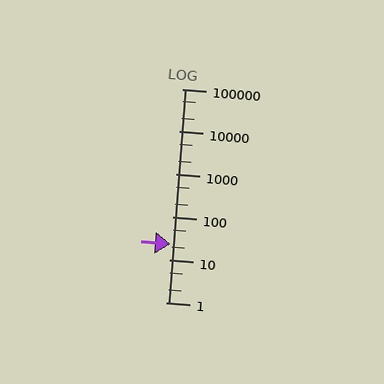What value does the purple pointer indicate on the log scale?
The pointer indicates approximately 23.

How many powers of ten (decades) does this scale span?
The scale spans 5 decades, from 1 to 100000.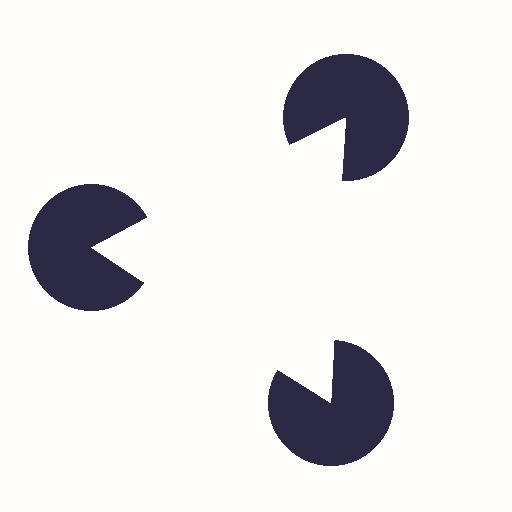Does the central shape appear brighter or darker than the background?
It typically appears slightly brighter than the background, even though no actual brightness change is drawn.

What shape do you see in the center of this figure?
An illusory triangle — its edges are inferred from the aligned wedge cuts in the pac-man discs, not physically drawn.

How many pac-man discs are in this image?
There are 3 — one at each vertex of the illusory triangle.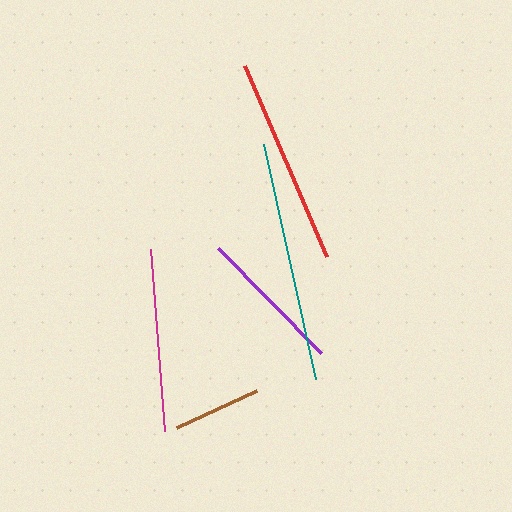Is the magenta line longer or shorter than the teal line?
The teal line is longer than the magenta line.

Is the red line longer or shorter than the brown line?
The red line is longer than the brown line.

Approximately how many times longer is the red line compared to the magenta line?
The red line is approximately 1.1 times the length of the magenta line.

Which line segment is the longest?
The teal line is the longest at approximately 241 pixels.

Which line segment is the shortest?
The brown line is the shortest at approximately 87 pixels.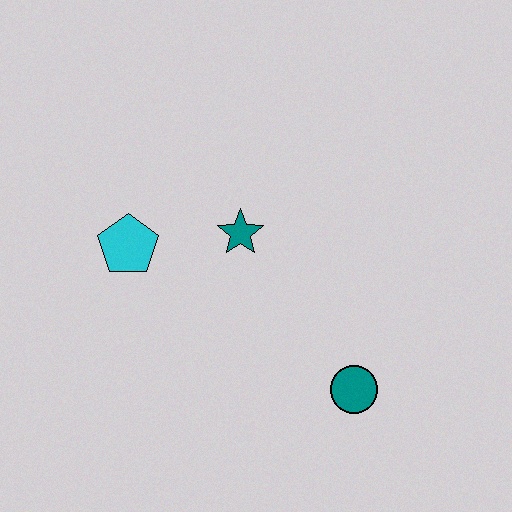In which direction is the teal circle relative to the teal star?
The teal circle is below the teal star.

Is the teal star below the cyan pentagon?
No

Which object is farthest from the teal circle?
The cyan pentagon is farthest from the teal circle.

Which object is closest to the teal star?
The cyan pentagon is closest to the teal star.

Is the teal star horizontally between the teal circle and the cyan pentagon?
Yes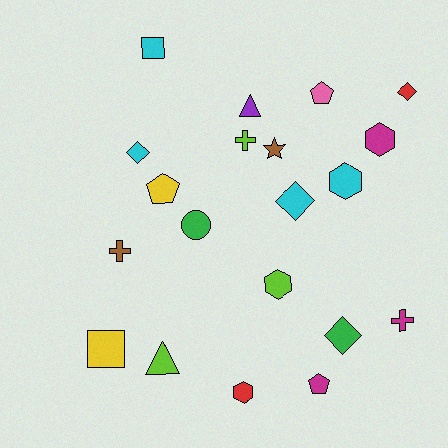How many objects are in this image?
There are 20 objects.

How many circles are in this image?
There is 1 circle.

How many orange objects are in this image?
There are no orange objects.